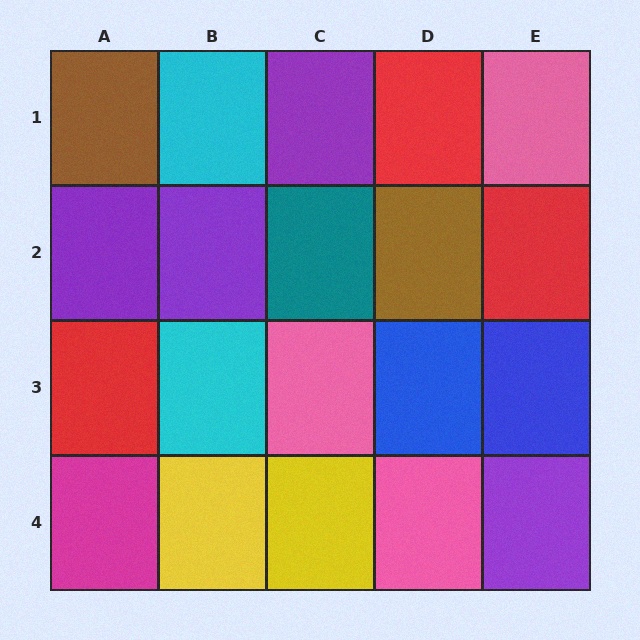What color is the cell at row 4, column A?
Magenta.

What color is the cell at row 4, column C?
Yellow.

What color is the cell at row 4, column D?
Pink.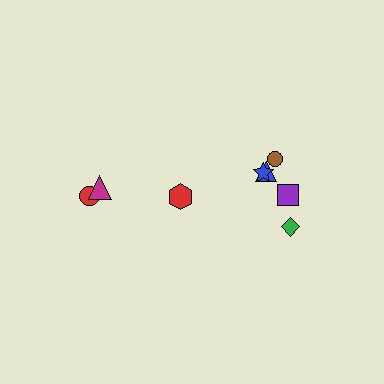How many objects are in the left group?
There are 3 objects.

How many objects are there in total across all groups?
There are 8 objects.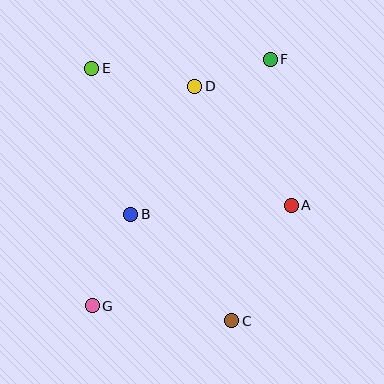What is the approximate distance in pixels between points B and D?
The distance between B and D is approximately 143 pixels.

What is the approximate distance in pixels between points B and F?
The distance between B and F is approximately 209 pixels.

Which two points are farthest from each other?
Points F and G are farthest from each other.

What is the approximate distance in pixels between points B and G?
The distance between B and G is approximately 99 pixels.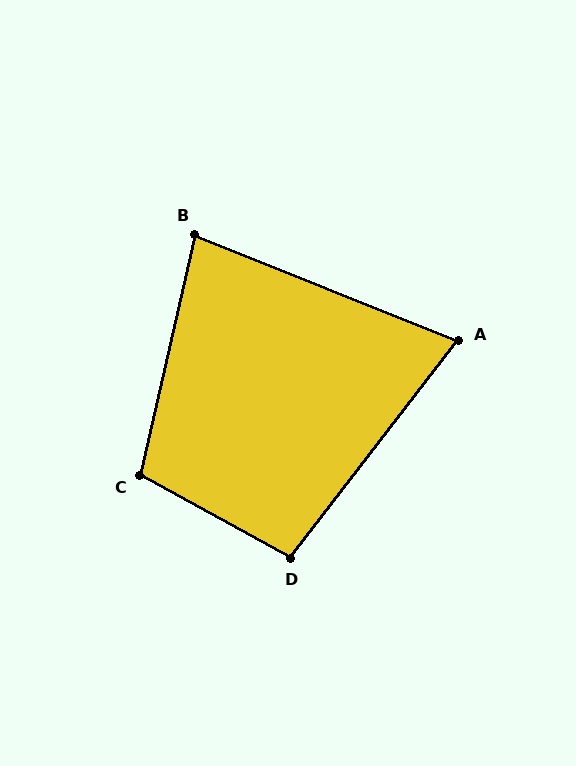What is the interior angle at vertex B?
Approximately 81 degrees (acute).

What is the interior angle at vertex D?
Approximately 99 degrees (obtuse).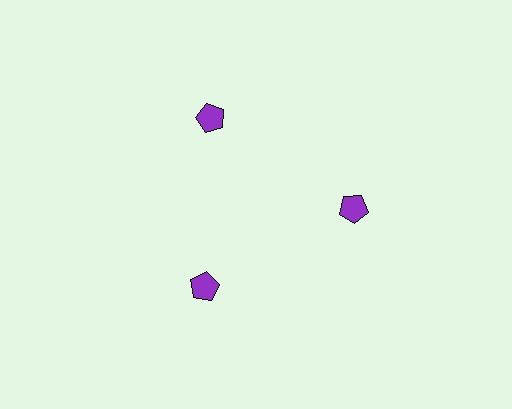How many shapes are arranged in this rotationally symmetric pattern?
There are 3 shapes, arranged in 3 groups of 1.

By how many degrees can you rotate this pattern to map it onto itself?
The pattern maps onto itself every 120 degrees of rotation.